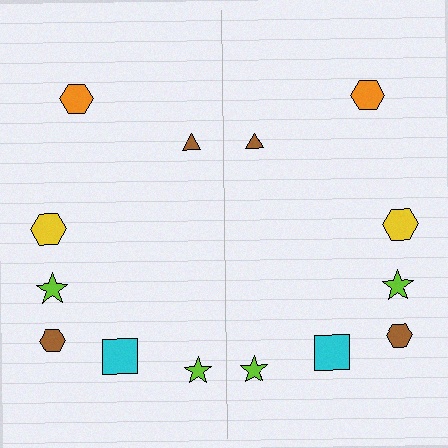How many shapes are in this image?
There are 14 shapes in this image.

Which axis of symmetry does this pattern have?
The pattern has a vertical axis of symmetry running through the center of the image.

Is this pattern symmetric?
Yes, this pattern has bilateral (reflection) symmetry.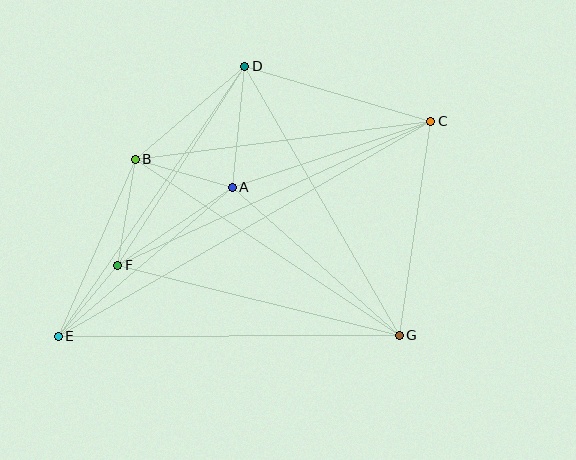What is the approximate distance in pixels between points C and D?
The distance between C and D is approximately 194 pixels.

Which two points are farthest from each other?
Points C and E are farthest from each other.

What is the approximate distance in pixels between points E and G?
The distance between E and G is approximately 341 pixels.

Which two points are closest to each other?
Points E and F are closest to each other.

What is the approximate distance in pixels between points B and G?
The distance between B and G is approximately 317 pixels.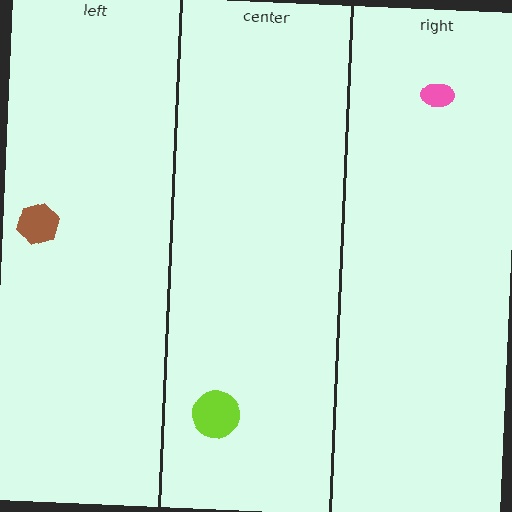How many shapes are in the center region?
1.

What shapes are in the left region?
The brown hexagon.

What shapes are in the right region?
The pink ellipse.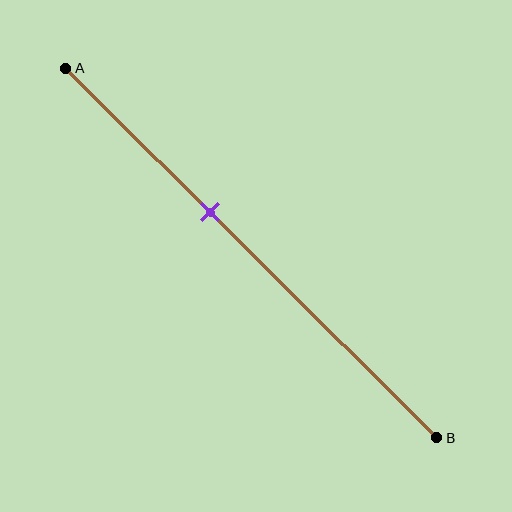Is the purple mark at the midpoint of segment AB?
No, the mark is at about 40% from A, not at the 50% midpoint.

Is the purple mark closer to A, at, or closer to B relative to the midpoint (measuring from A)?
The purple mark is closer to point A than the midpoint of segment AB.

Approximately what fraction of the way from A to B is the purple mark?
The purple mark is approximately 40% of the way from A to B.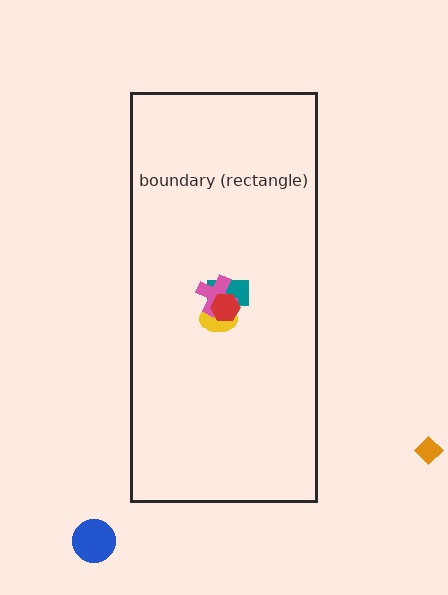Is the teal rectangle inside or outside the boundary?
Inside.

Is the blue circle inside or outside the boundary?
Outside.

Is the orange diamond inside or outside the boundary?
Outside.